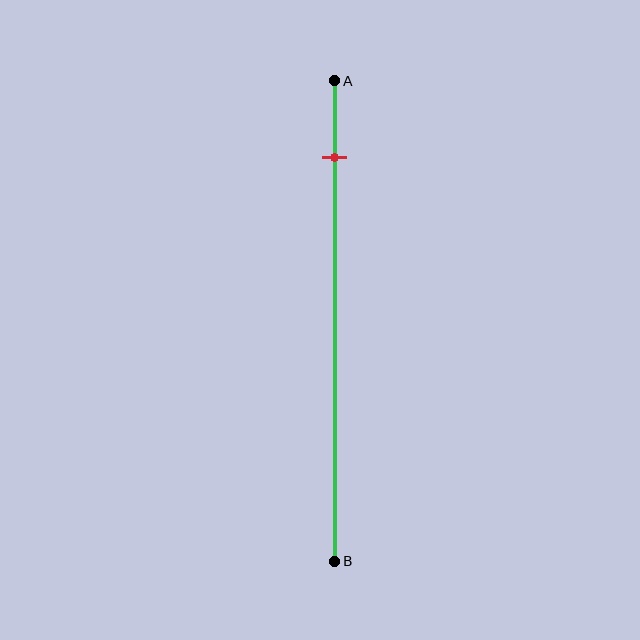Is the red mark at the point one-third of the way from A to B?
No, the mark is at about 15% from A, not at the 33% one-third point.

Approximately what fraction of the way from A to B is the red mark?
The red mark is approximately 15% of the way from A to B.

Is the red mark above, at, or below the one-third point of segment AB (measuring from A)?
The red mark is above the one-third point of segment AB.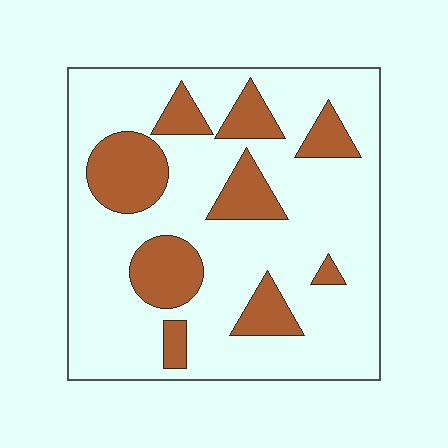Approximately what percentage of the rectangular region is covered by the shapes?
Approximately 25%.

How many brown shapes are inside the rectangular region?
9.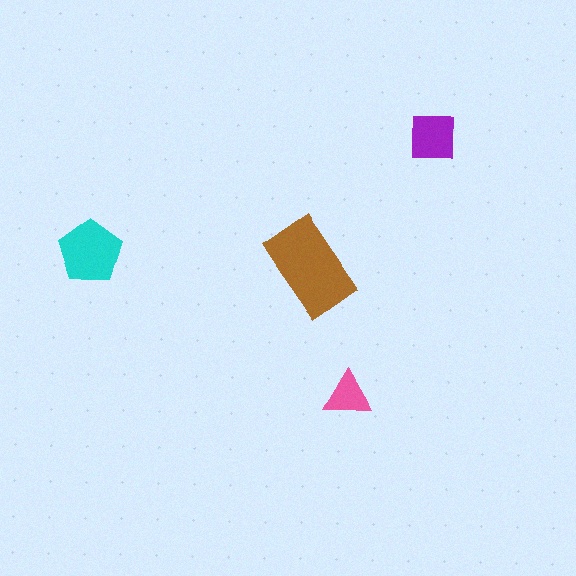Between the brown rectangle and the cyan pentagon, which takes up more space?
The brown rectangle.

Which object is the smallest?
The pink triangle.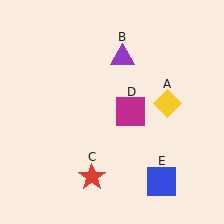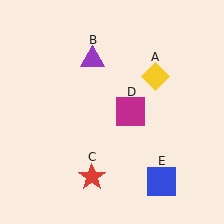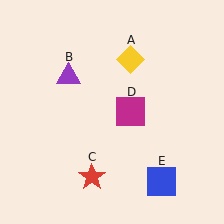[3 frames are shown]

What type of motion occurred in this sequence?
The yellow diamond (object A), purple triangle (object B) rotated counterclockwise around the center of the scene.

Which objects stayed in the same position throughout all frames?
Red star (object C) and magenta square (object D) and blue square (object E) remained stationary.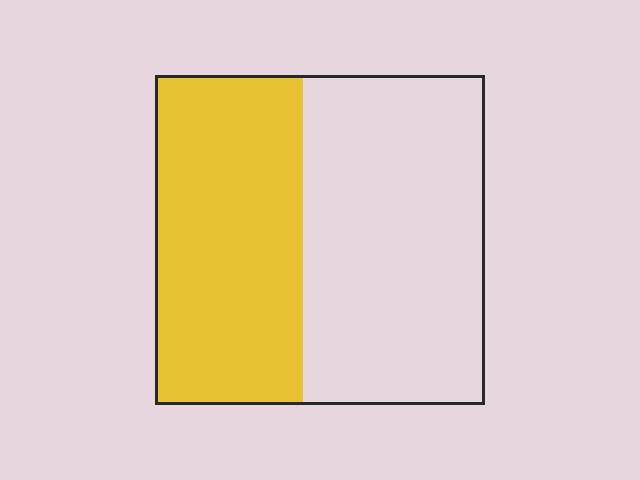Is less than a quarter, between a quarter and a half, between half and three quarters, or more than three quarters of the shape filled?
Between a quarter and a half.